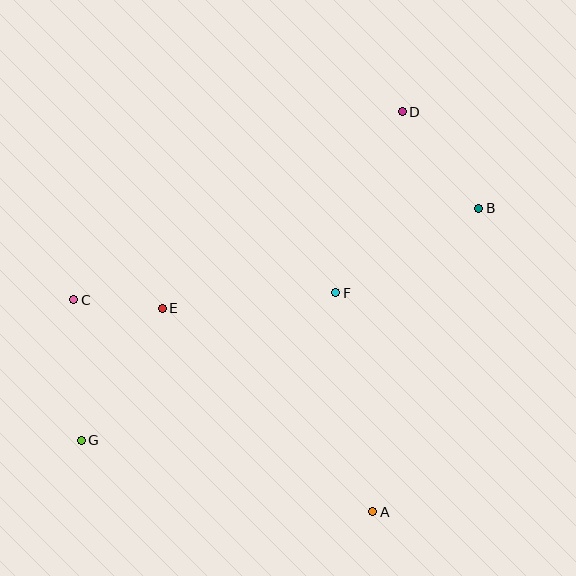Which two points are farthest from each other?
Points B and G are farthest from each other.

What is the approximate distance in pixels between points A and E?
The distance between A and E is approximately 293 pixels.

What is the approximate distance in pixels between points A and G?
The distance between A and G is approximately 300 pixels.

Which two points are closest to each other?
Points C and E are closest to each other.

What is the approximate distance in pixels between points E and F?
The distance between E and F is approximately 174 pixels.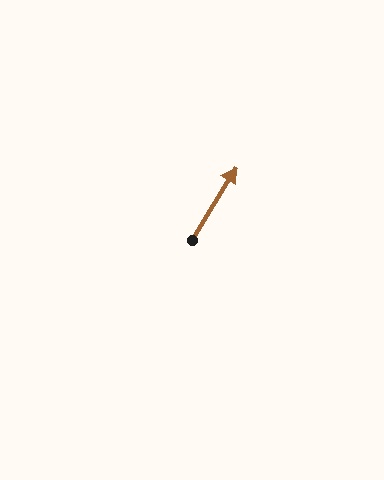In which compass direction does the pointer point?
Northeast.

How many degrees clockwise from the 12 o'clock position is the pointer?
Approximately 31 degrees.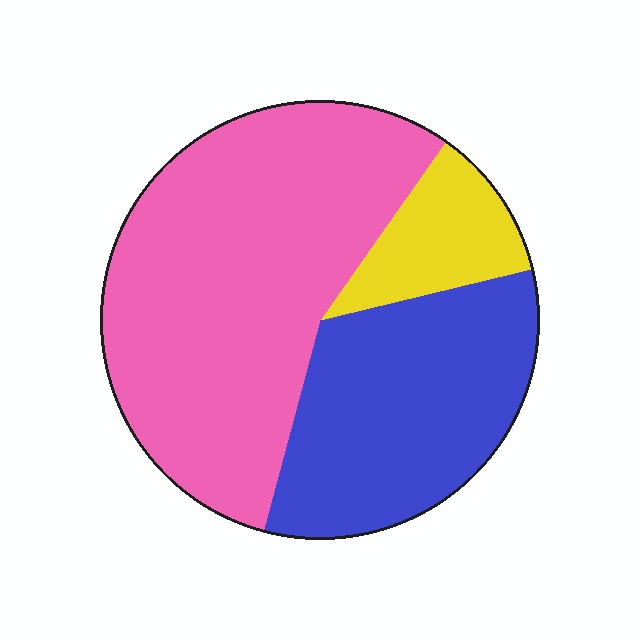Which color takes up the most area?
Pink, at roughly 55%.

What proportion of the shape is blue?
Blue takes up between a quarter and a half of the shape.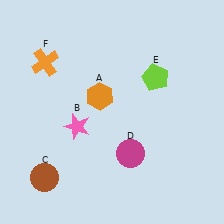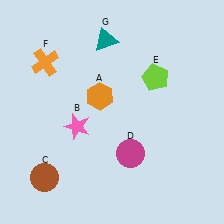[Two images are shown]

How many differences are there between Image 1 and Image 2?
There is 1 difference between the two images.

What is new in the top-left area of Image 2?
A teal triangle (G) was added in the top-left area of Image 2.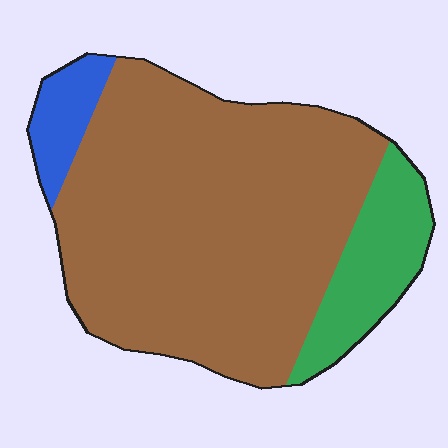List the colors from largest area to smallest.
From largest to smallest: brown, green, blue.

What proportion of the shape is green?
Green takes up about one sixth (1/6) of the shape.